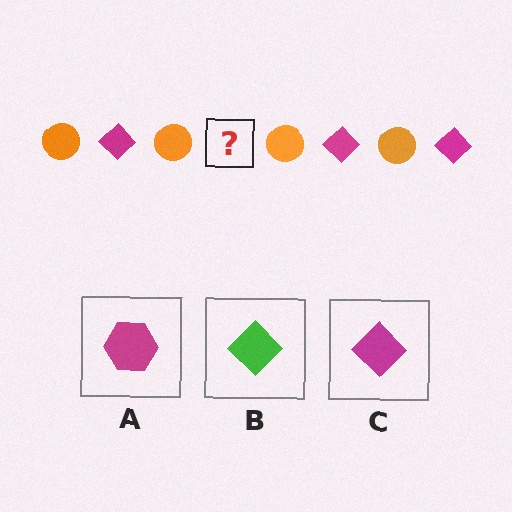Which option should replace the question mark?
Option C.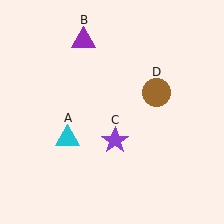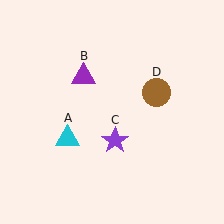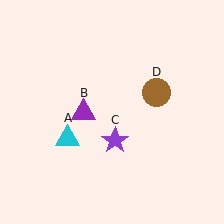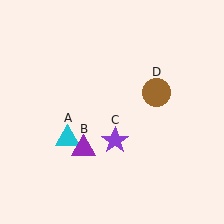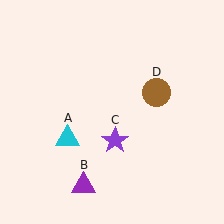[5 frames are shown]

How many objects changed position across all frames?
1 object changed position: purple triangle (object B).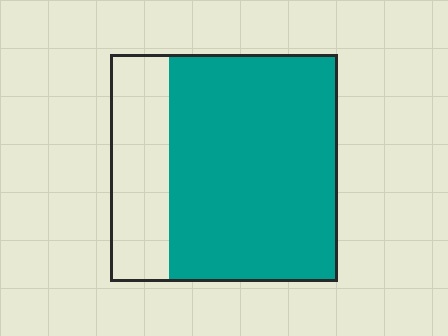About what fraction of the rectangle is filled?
About three quarters (3/4).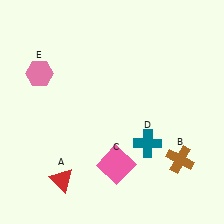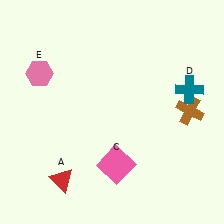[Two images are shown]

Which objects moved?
The objects that moved are: the brown cross (B), the teal cross (D).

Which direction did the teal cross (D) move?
The teal cross (D) moved up.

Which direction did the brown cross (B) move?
The brown cross (B) moved up.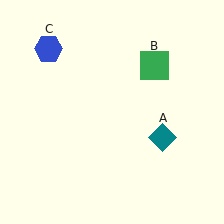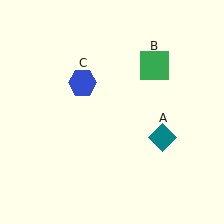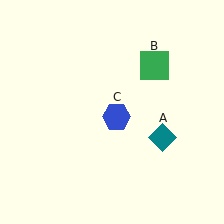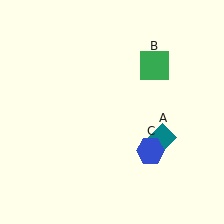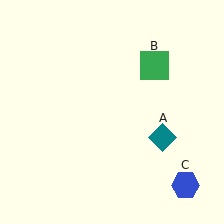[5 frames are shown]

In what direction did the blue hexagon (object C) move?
The blue hexagon (object C) moved down and to the right.